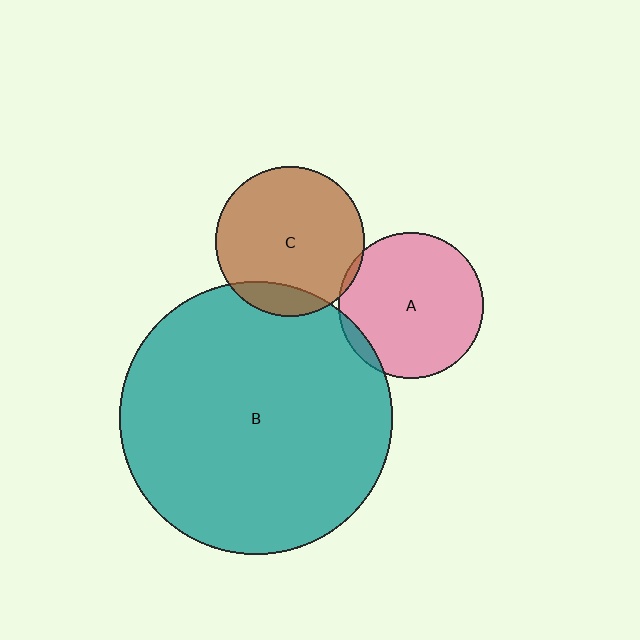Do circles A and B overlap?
Yes.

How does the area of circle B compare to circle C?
Approximately 3.3 times.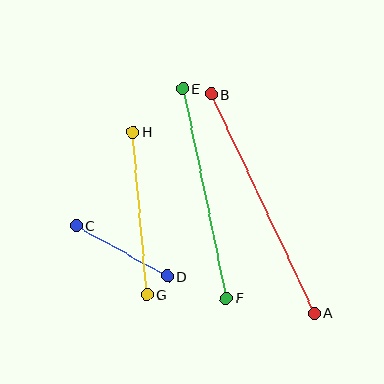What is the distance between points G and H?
The distance is approximately 163 pixels.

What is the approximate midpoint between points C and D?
The midpoint is at approximately (122, 251) pixels.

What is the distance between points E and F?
The distance is approximately 214 pixels.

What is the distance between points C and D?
The distance is approximately 104 pixels.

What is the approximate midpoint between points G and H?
The midpoint is at approximately (140, 213) pixels.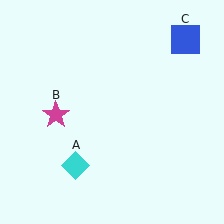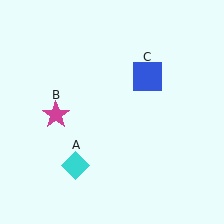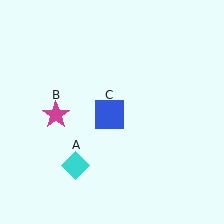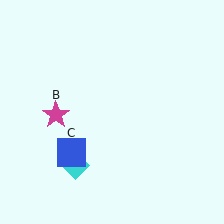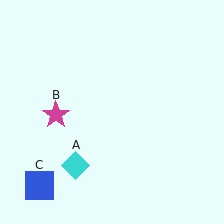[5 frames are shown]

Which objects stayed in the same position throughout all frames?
Cyan diamond (object A) and magenta star (object B) remained stationary.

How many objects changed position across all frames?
1 object changed position: blue square (object C).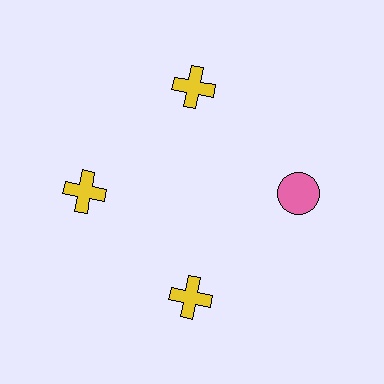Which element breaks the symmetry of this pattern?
The pink circle at roughly the 3 o'clock position breaks the symmetry. All other shapes are yellow crosses.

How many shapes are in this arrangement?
There are 4 shapes arranged in a ring pattern.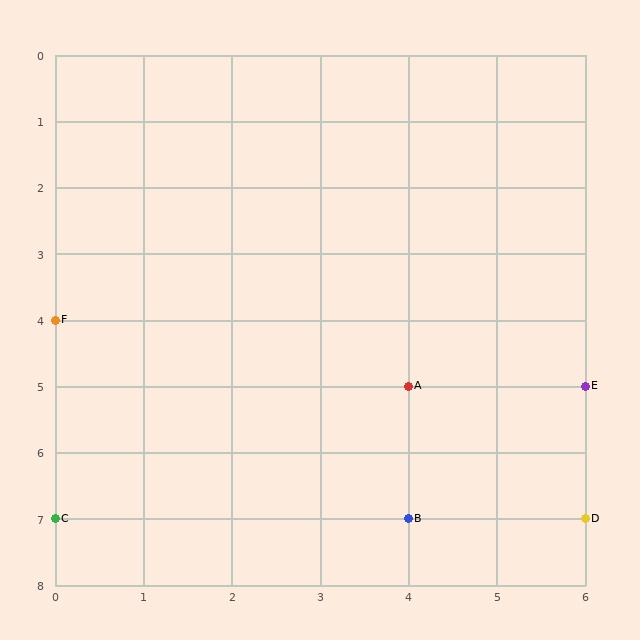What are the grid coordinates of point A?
Point A is at grid coordinates (4, 5).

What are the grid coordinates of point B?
Point B is at grid coordinates (4, 7).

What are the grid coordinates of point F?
Point F is at grid coordinates (0, 4).